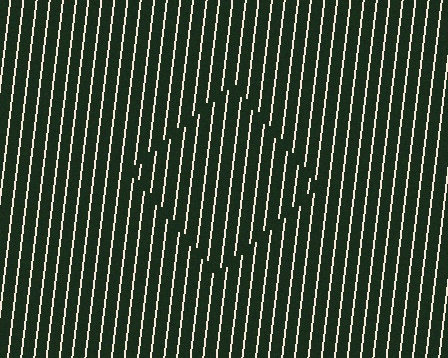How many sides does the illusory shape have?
4 sides — the line-ends trace a square.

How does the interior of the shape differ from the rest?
The interior of the shape contains the same grating, shifted by half a period — the contour is defined by the phase discontinuity where line-ends from the inner and outer gratings abut.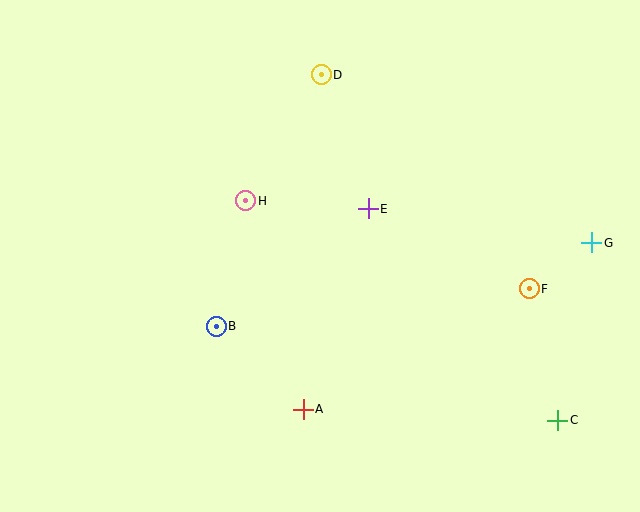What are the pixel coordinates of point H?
Point H is at (246, 201).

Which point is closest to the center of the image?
Point E at (368, 209) is closest to the center.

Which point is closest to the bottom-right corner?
Point C is closest to the bottom-right corner.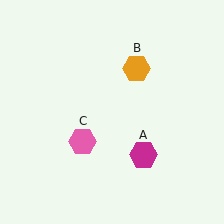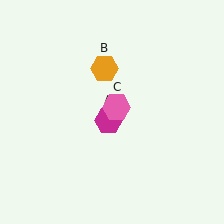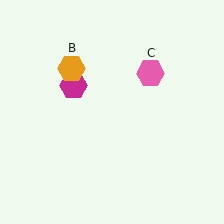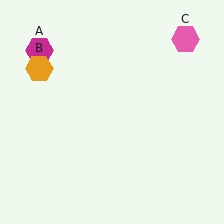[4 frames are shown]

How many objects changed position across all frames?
3 objects changed position: magenta hexagon (object A), orange hexagon (object B), pink hexagon (object C).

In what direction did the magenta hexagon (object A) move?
The magenta hexagon (object A) moved up and to the left.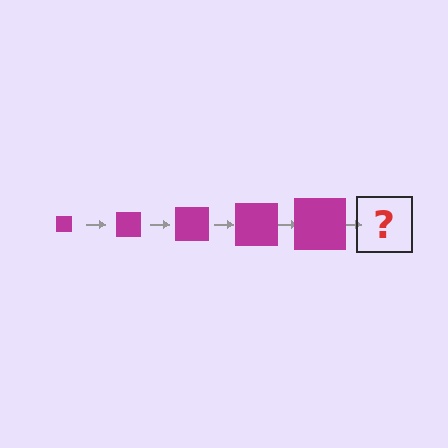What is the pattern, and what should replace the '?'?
The pattern is that the square gets progressively larger each step. The '?' should be a magenta square, larger than the previous one.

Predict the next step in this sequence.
The next step is a magenta square, larger than the previous one.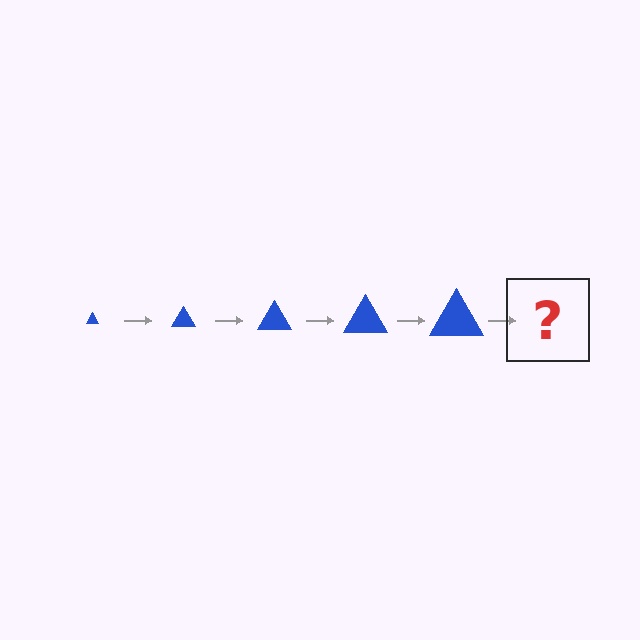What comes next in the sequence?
The next element should be a blue triangle, larger than the previous one.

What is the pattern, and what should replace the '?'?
The pattern is that the triangle gets progressively larger each step. The '?' should be a blue triangle, larger than the previous one.